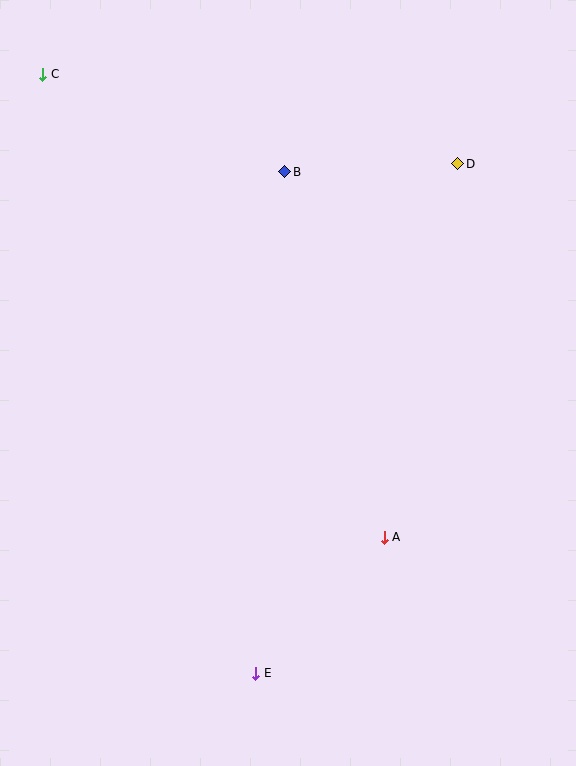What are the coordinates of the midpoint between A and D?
The midpoint between A and D is at (421, 351).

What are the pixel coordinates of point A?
Point A is at (384, 537).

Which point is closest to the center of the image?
Point A at (384, 537) is closest to the center.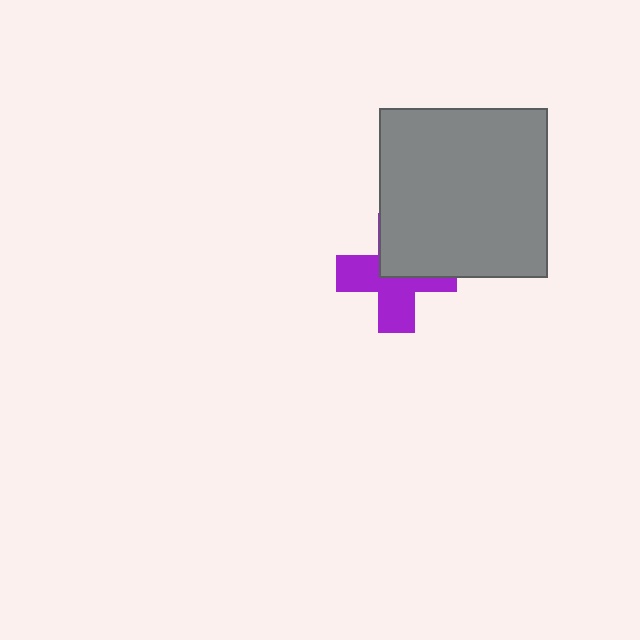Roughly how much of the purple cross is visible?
About half of it is visible (roughly 57%).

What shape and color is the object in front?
The object in front is a gray square.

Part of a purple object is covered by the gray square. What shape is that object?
It is a cross.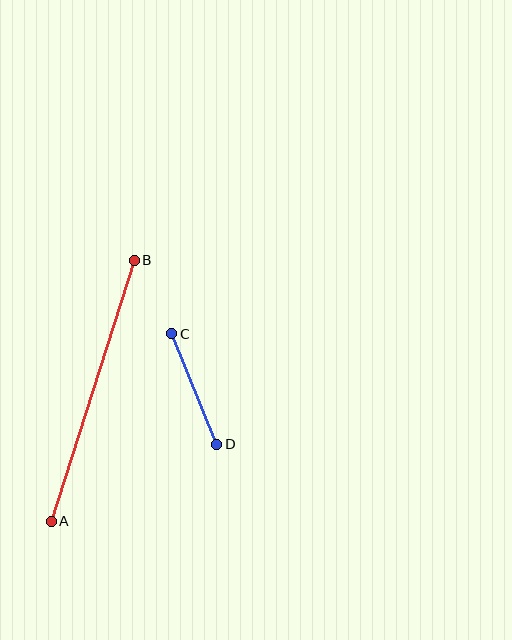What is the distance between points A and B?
The distance is approximately 274 pixels.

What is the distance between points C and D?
The distance is approximately 119 pixels.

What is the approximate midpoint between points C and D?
The midpoint is at approximately (194, 389) pixels.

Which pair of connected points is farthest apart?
Points A and B are farthest apart.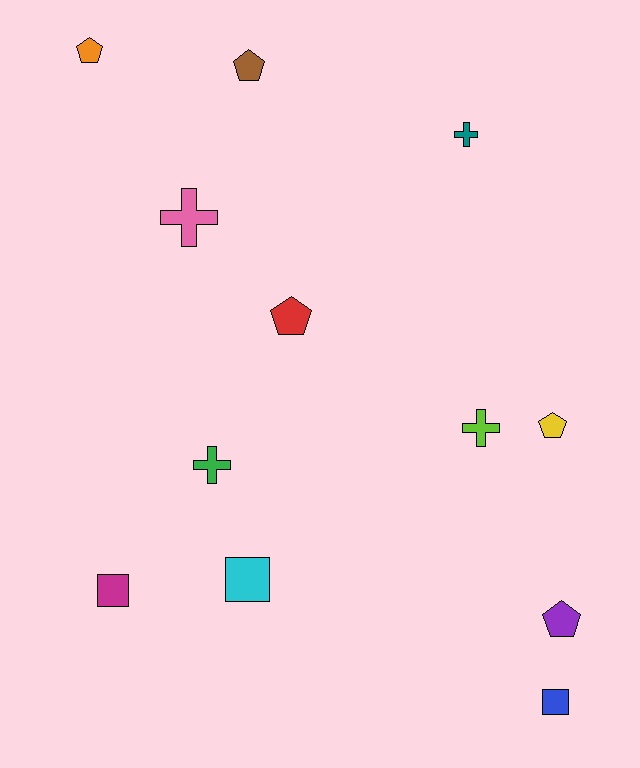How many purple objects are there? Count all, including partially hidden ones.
There is 1 purple object.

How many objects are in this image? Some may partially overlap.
There are 12 objects.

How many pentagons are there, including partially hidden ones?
There are 5 pentagons.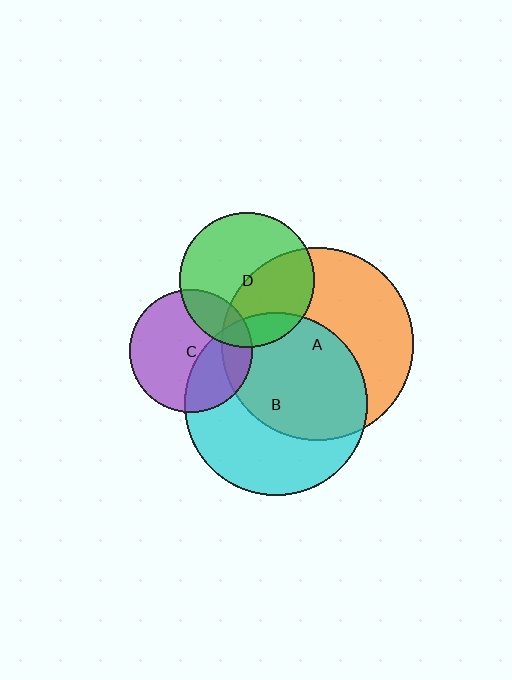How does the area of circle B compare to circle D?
Approximately 1.8 times.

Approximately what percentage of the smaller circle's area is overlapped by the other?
Approximately 55%.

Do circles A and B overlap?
Yes.